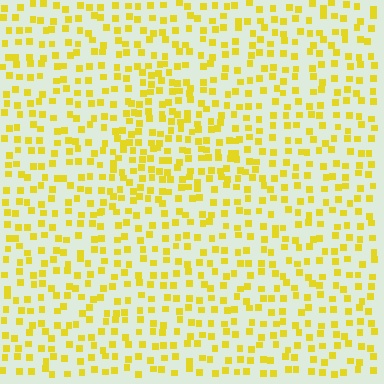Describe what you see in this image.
The image contains small yellow elements arranged at two different densities. A triangle-shaped region is visible where the elements are more densely packed than the surrounding area.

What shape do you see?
I see a triangle.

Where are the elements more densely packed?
The elements are more densely packed inside the triangle boundary.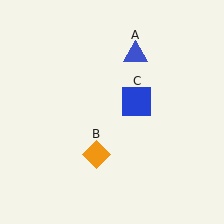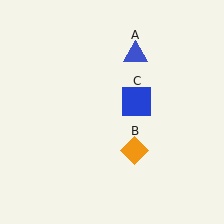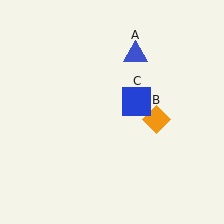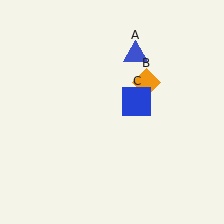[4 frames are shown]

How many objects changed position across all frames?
1 object changed position: orange diamond (object B).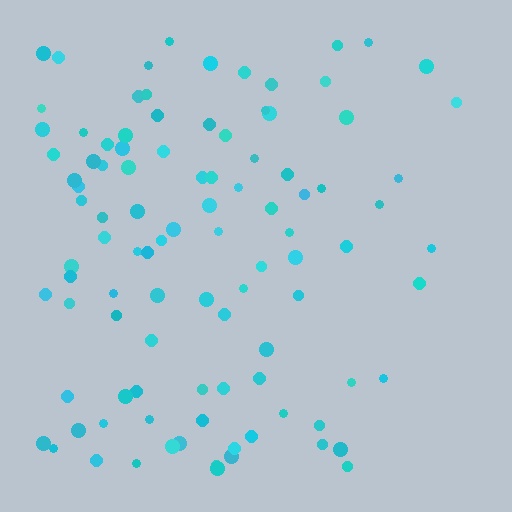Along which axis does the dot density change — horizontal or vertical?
Horizontal.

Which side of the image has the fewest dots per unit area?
The right.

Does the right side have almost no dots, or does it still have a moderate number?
Still a moderate number, just noticeably fewer than the left.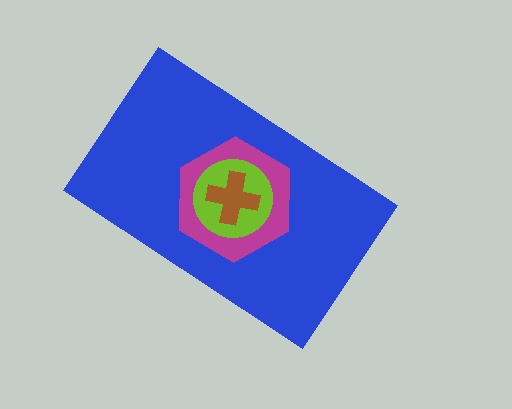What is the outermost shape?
The blue rectangle.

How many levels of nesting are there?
4.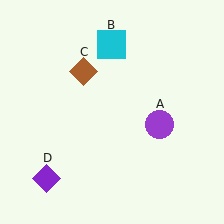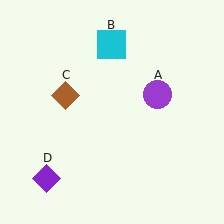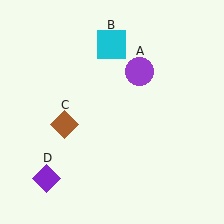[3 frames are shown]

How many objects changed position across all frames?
2 objects changed position: purple circle (object A), brown diamond (object C).